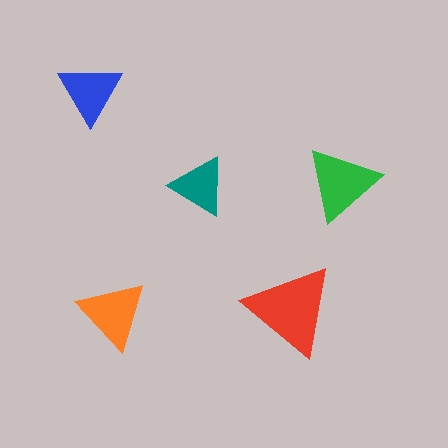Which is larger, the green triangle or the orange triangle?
The green one.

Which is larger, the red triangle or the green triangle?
The red one.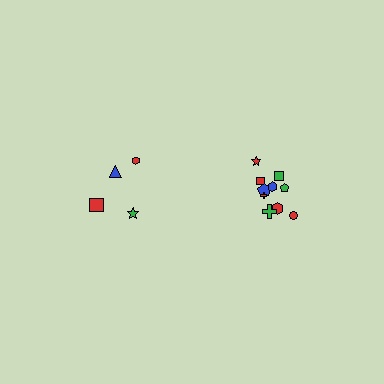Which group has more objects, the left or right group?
The right group.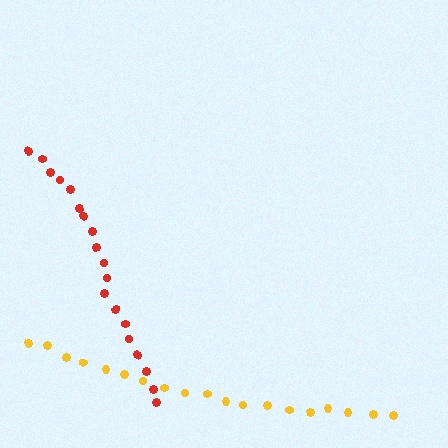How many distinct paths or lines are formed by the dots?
There are 2 distinct paths.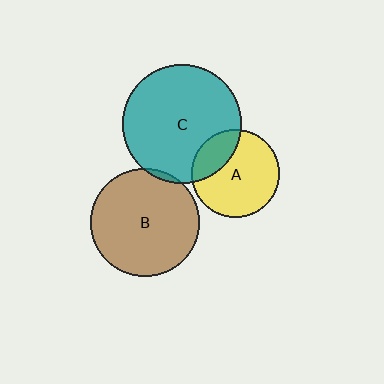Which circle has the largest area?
Circle C (teal).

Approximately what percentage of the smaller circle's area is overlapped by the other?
Approximately 5%.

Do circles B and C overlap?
Yes.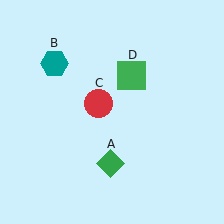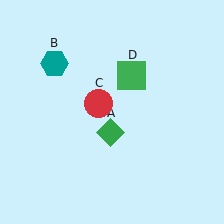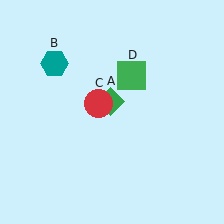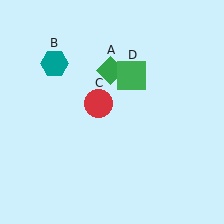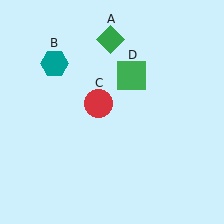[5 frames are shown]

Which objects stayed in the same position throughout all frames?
Teal hexagon (object B) and red circle (object C) and green square (object D) remained stationary.